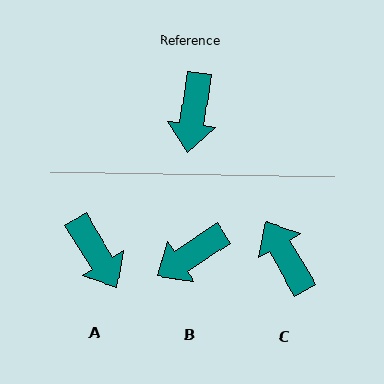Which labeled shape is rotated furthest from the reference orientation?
C, about 141 degrees away.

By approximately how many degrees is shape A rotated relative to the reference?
Approximately 40 degrees counter-clockwise.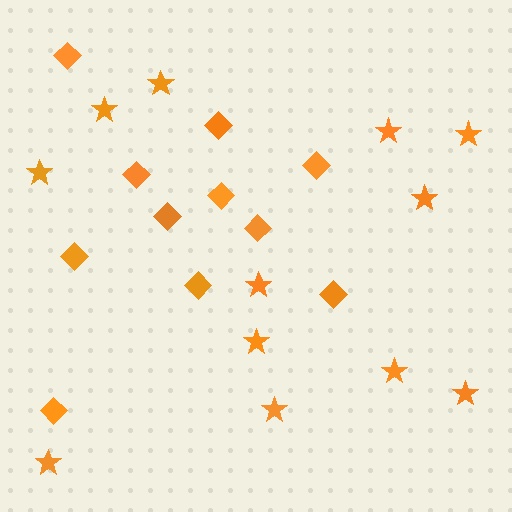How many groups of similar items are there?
There are 2 groups: one group of diamonds (11) and one group of stars (12).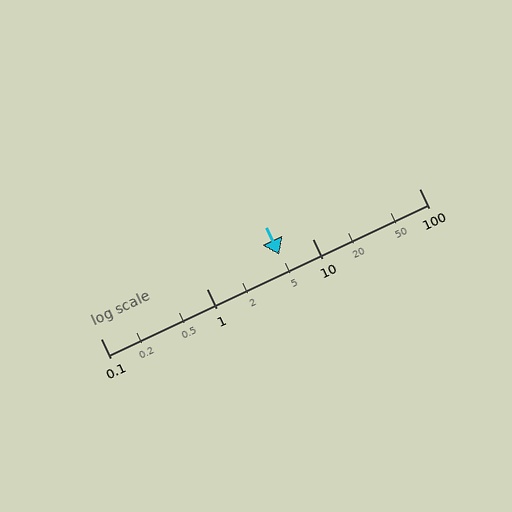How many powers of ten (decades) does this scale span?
The scale spans 3 decades, from 0.1 to 100.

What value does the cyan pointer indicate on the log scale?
The pointer indicates approximately 4.8.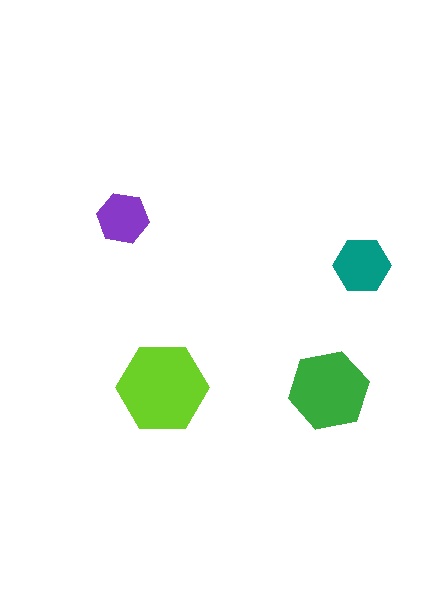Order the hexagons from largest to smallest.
the lime one, the green one, the teal one, the purple one.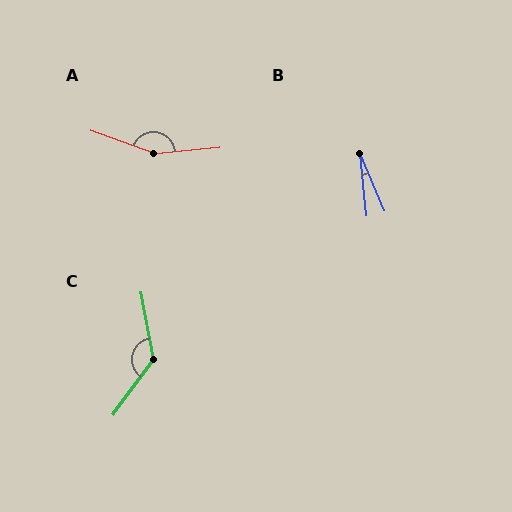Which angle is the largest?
A, at approximately 155 degrees.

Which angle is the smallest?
B, at approximately 18 degrees.